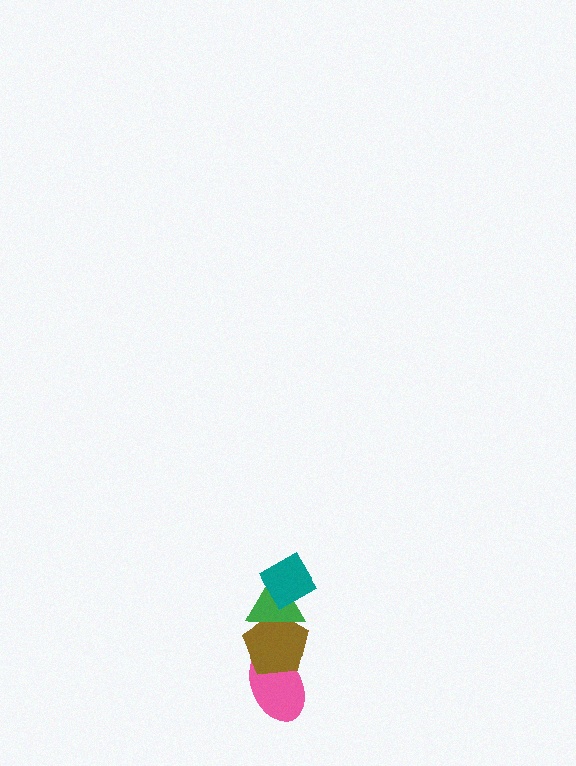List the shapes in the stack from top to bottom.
From top to bottom: the teal diamond, the green triangle, the brown pentagon, the pink ellipse.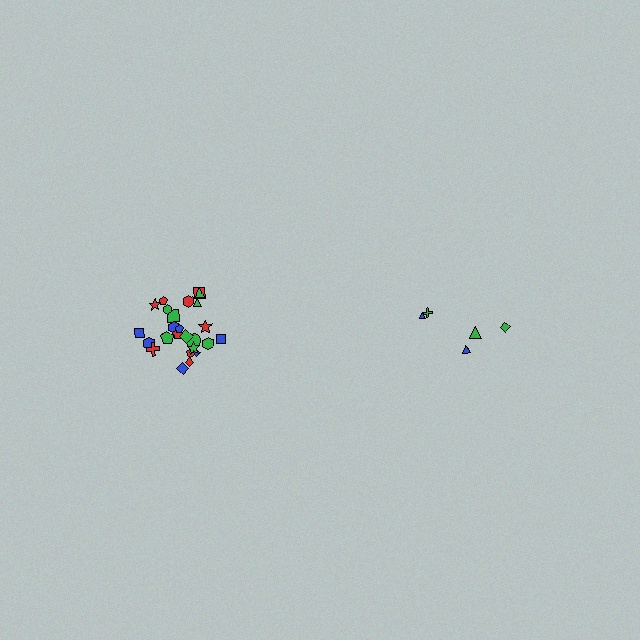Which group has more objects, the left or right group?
The left group.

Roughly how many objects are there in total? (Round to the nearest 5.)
Roughly 30 objects in total.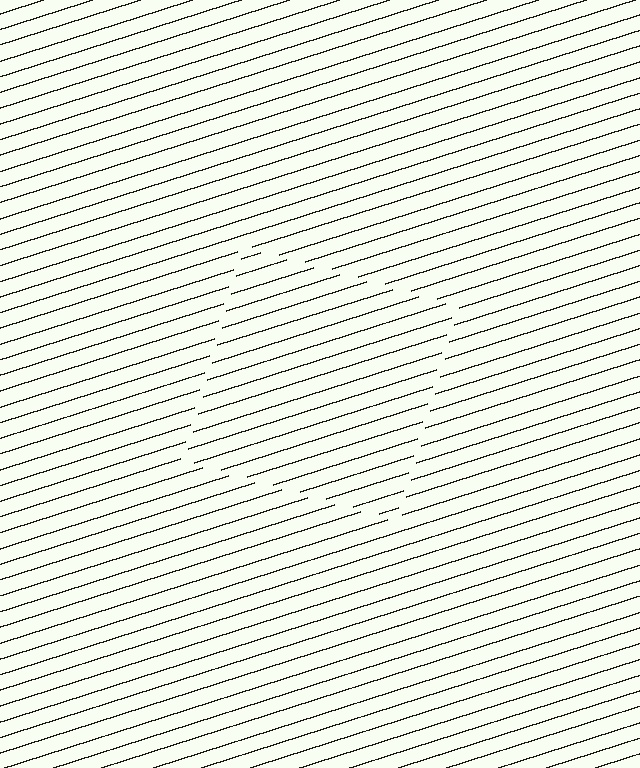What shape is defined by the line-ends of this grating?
An illusory square. The interior of the shape contains the same grating, shifted by half a period — the contour is defined by the phase discontinuity where line-ends from the inner and outer gratings abut.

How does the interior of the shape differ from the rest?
The interior of the shape contains the same grating, shifted by half a period — the contour is defined by the phase discontinuity where line-ends from the inner and outer gratings abut.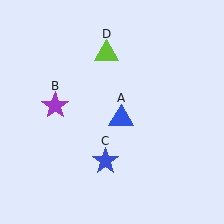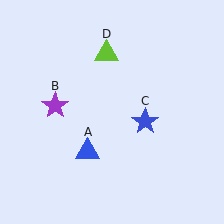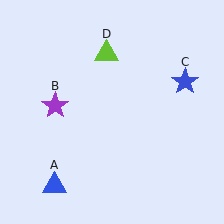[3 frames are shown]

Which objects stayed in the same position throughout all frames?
Purple star (object B) and lime triangle (object D) remained stationary.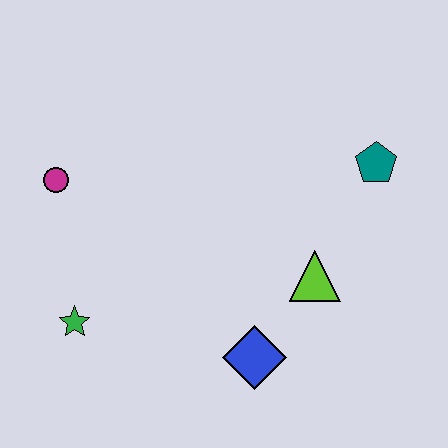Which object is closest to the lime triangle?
The blue diamond is closest to the lime triangle.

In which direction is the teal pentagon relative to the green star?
The teal pentagon is to the right of the green star.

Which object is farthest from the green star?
The teal pentagon is farthest from the green star.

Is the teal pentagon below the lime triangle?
No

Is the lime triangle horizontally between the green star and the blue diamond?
No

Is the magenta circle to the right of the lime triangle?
No